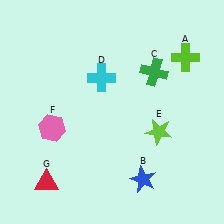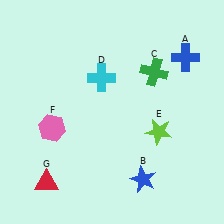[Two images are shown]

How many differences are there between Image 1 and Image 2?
There is 1 difference between the two images.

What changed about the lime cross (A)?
In Image 1, A is lime. In Image 2, it changed to blue.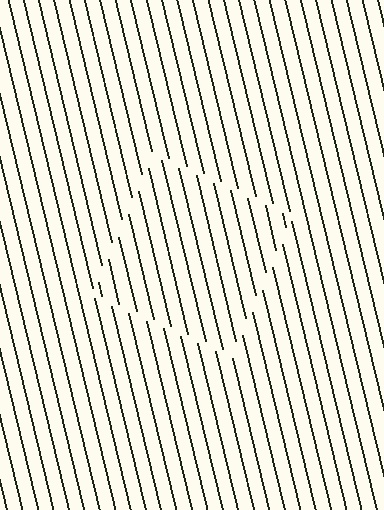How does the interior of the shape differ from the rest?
The interior of the shape contains the same grating, shifted by half a period — the contour is defined by the phase discontinuity where line-ends from the inner and outer gratings abut.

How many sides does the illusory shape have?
4 sides — the line-ends trace a square.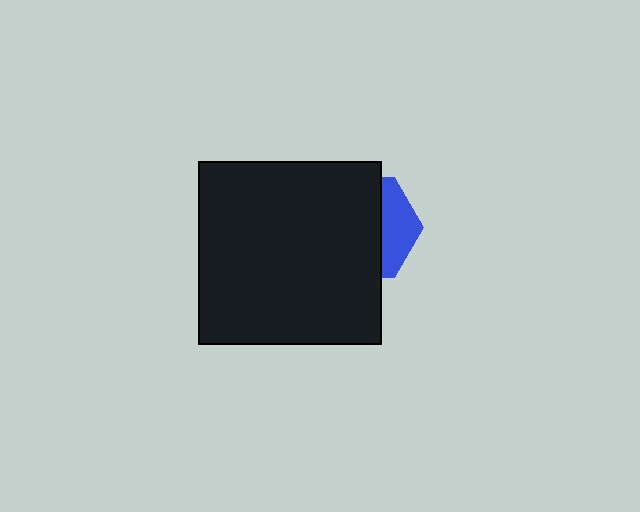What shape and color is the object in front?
The object in front is a black square.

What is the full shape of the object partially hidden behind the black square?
The partially hidden object is a blue hexagon.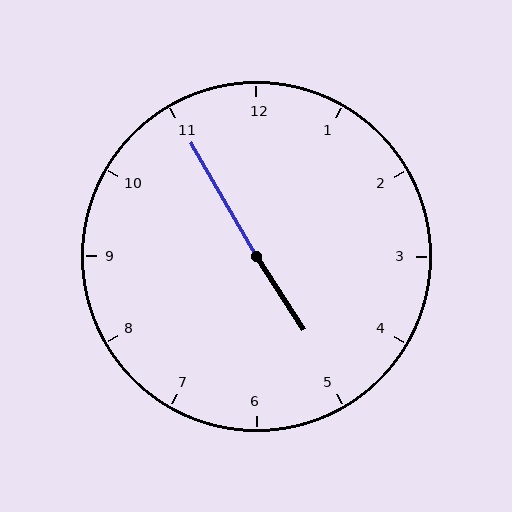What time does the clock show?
4:55.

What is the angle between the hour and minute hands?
Approximately 178 degrees.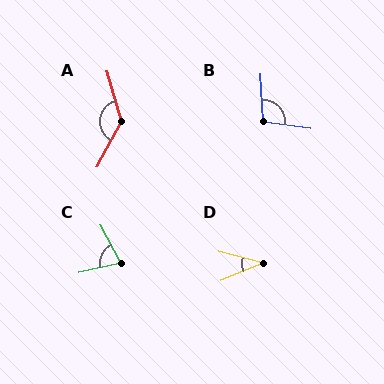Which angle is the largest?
A, at approximately 135 degrees.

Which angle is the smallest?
D, at approximately 36 degrees.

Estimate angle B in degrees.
Approximately 101 degrees.